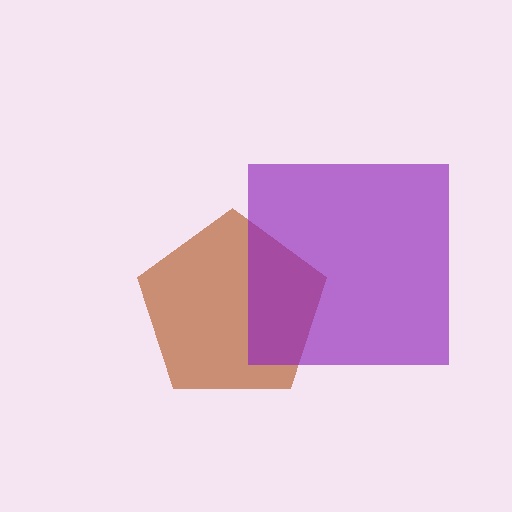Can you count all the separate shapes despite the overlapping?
Yes, there are 2 separate shapes.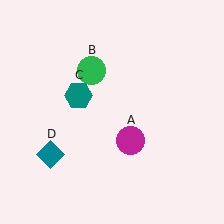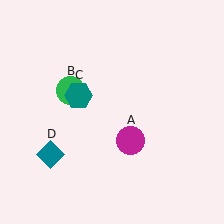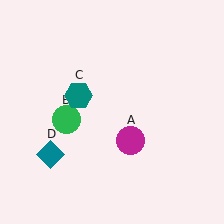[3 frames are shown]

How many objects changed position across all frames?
1 object changed position: green circle (object B).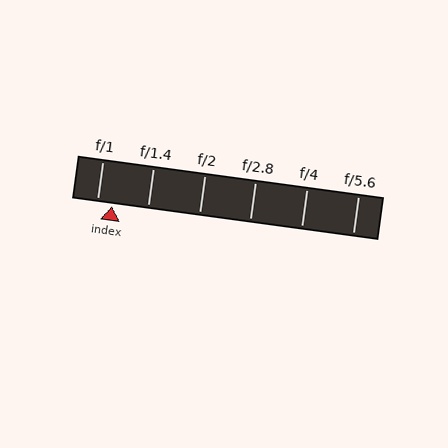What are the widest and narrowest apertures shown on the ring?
The widest aperture shown is f/1 and the narrowest is f/5.6.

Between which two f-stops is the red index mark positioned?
The index mark is between f/1 and f/1.4.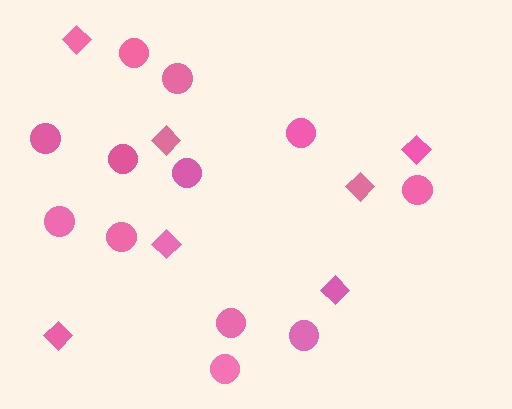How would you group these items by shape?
There are 2 groups: one group of circles (12) and one group of diamonds (7).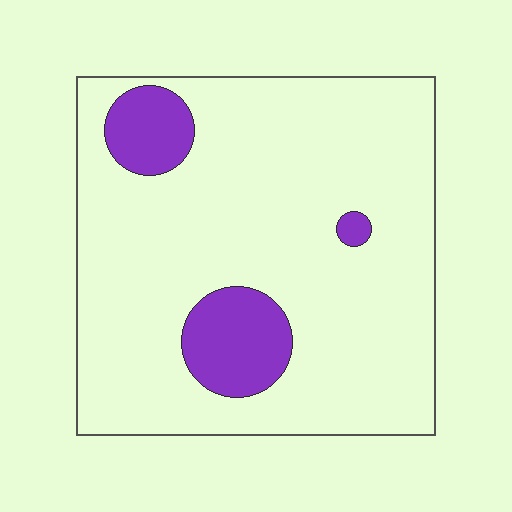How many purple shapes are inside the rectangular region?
3.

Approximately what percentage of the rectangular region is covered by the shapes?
Approximately 15%.